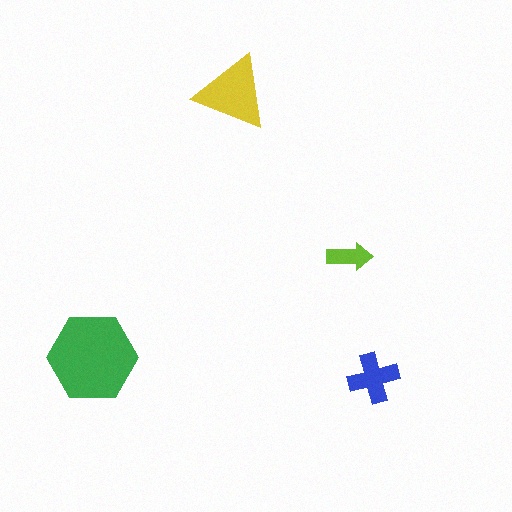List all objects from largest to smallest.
The green hexagon, the yellow triangle, the blue cross, the lime arrow.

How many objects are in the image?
There are 4 objects in the image.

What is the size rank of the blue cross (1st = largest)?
3rd.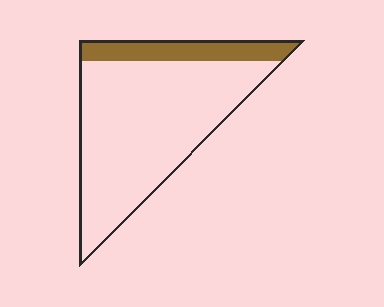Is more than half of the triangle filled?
No.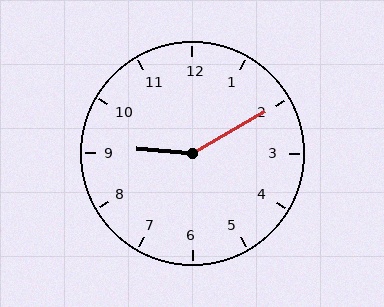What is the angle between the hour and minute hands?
Approximately 145 degrees.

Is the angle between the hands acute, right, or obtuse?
It is obtuse.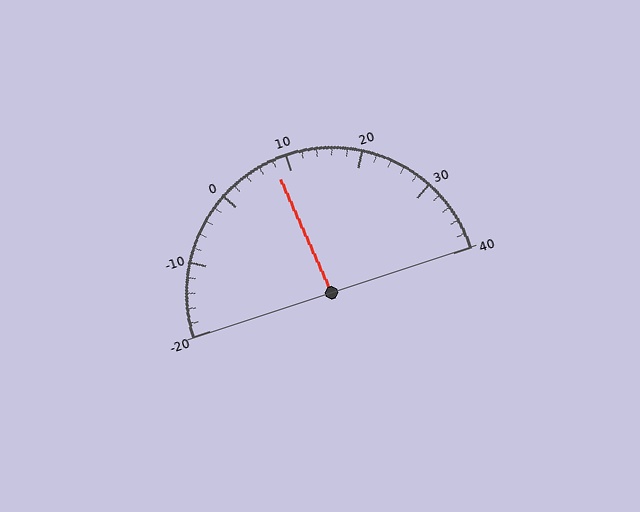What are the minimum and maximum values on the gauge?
The gauge ranges from -20 to 40.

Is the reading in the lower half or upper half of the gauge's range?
The reading is in the lower half of the range (-20 to 40).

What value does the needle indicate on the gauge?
The needle indicates approximately 8.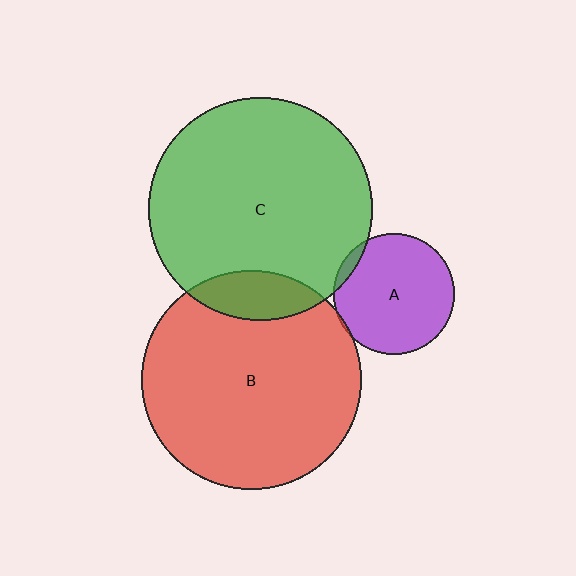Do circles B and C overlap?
Yes.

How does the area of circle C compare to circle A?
Approximately 3.4 times.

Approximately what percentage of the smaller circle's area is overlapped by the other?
Approximately 15%.